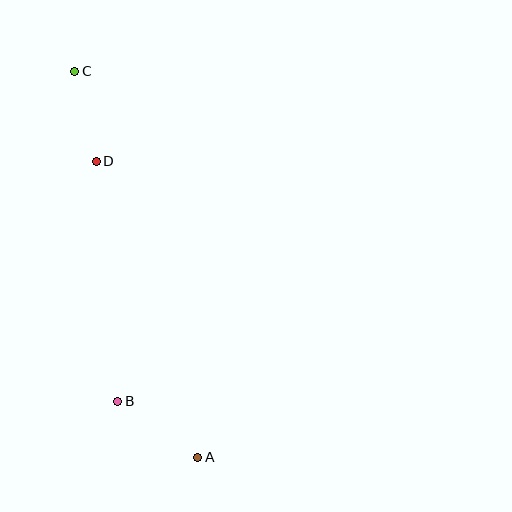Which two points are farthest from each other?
Points A and C are farthest from each other.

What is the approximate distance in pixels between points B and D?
The distance between B and D is approximately 241 pixels.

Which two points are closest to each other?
Points C and D are closest to each other.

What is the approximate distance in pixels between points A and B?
The distance between A and B is approximately 97 pixels.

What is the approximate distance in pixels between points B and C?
The distance between B and C is approximately 333 pixels.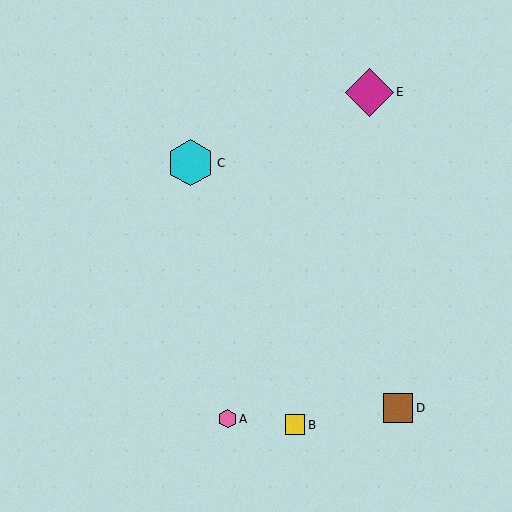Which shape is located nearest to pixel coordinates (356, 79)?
The magenta diamond (labeled E) at (369, 92) is nearest to that location.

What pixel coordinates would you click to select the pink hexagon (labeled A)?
Click at (227, 419) to select the pink hexagon A.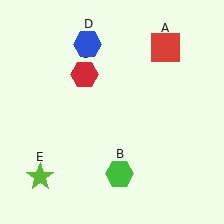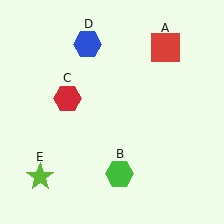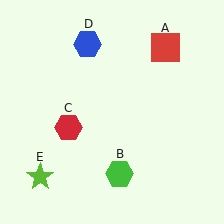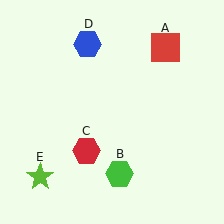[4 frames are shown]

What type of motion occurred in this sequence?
The red hexagon (object C) rotated counterclockwise around the center of the scene.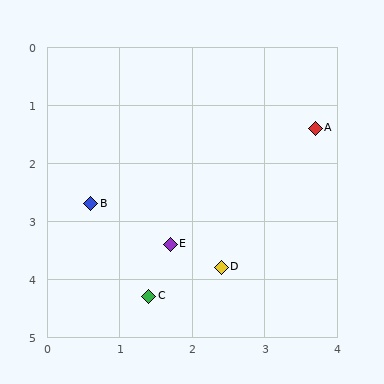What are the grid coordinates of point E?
Point E is at approximately (1.7, 3.4).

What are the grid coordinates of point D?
Point D is at approximately (2.4, 3.8).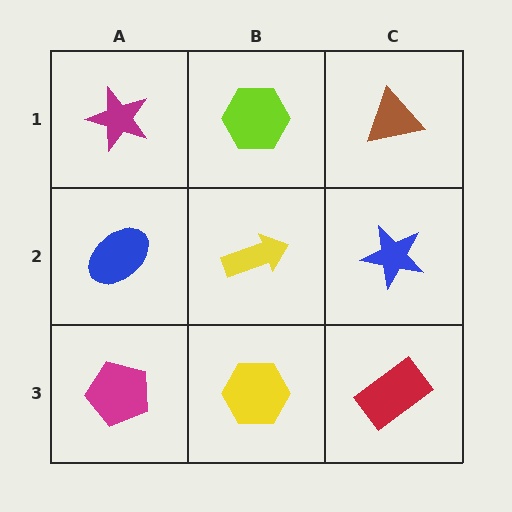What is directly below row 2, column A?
A magenta pentagon.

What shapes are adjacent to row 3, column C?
A blue star (row 2, column C), a yellow hexagon (row 3, column B).